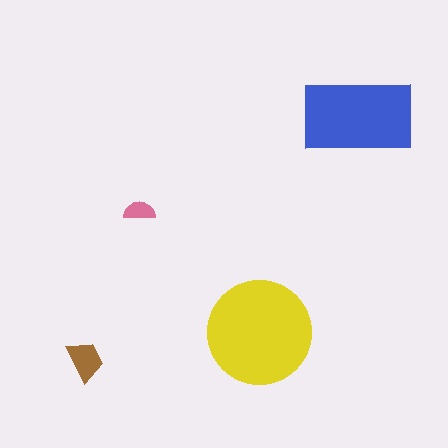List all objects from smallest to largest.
The pink semicircle, the brown trapezoid, the blue rectangle, the yellow circle.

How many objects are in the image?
There are 4 objects in the image.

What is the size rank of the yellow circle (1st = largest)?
1st.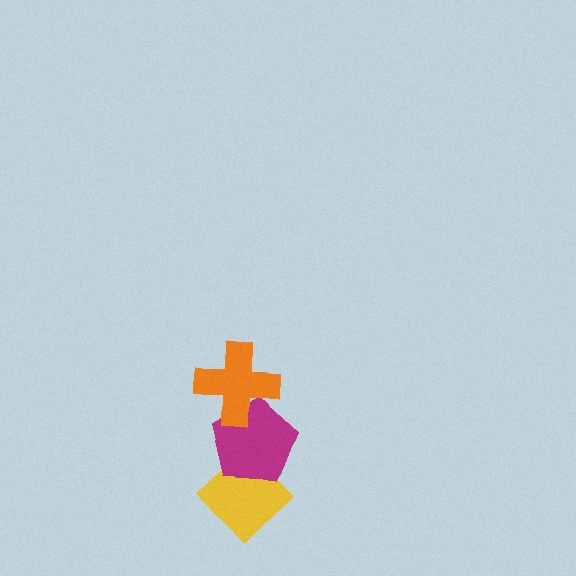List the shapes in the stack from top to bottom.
From top to bottom: the orange cross, the magenta pentagon, the yellow diamond.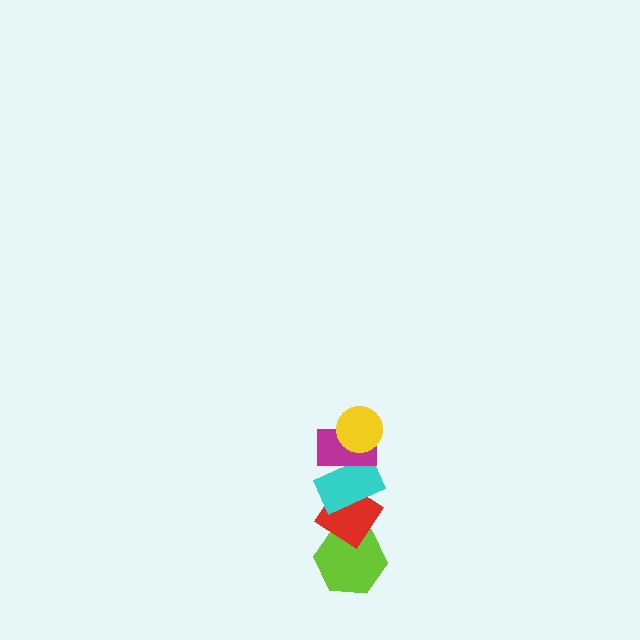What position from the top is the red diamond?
The red diamond is 4th from the top.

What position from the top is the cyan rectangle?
The cyan rectangle is 3rd from the top.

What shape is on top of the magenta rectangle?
The yellow circle is on top of the magenta rectangle.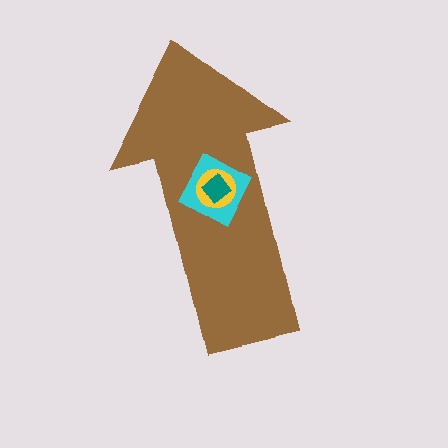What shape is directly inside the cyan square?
The yellow circle.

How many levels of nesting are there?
4.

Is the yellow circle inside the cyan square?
Yes.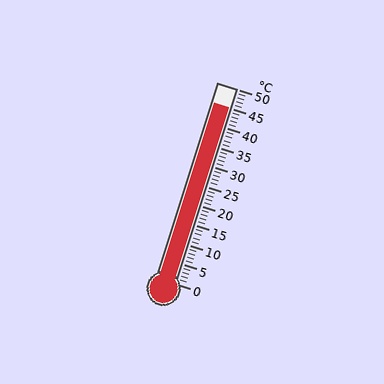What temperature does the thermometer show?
The thermometer shows approximately 45°C.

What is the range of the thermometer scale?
The thermometer scale ranges from 0°C to 50°C.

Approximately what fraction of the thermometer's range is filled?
The thermometer is filled to approximately 90% of its range.